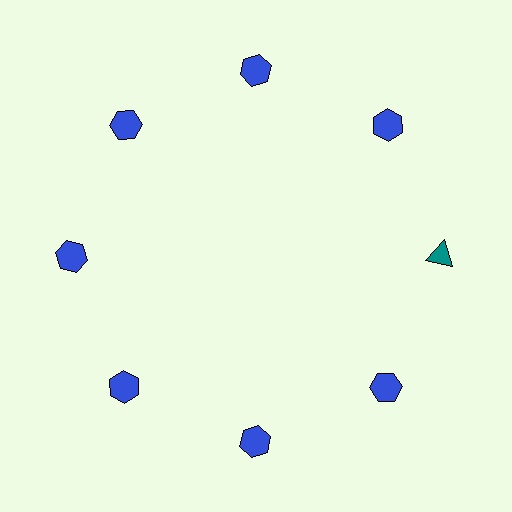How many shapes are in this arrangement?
There are 8 shapes arranged in a ring pattern.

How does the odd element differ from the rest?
It differs in both color (teal instead of blue) and shape (triangle instead of hexagon).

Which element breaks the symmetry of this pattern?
The teal triangle at roughly the 3 o'clock position breaks the symmetry. All other shapes are blue hexagons.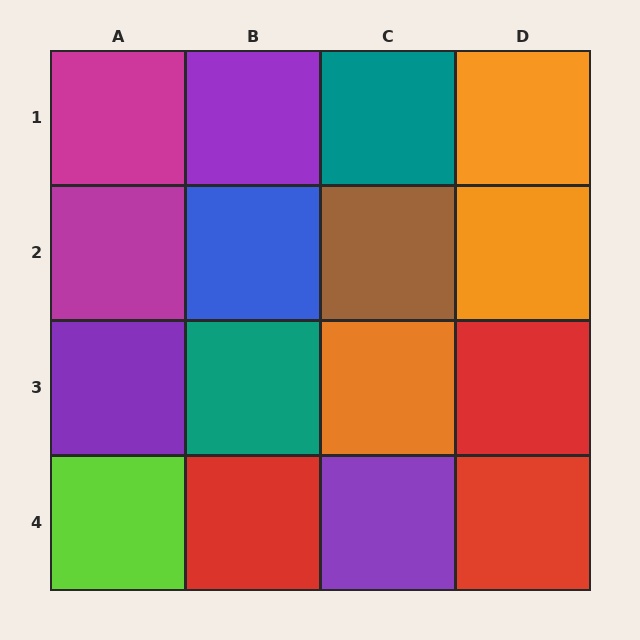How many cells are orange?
3 cells are orange.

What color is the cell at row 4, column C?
Purple.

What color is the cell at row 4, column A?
Lime.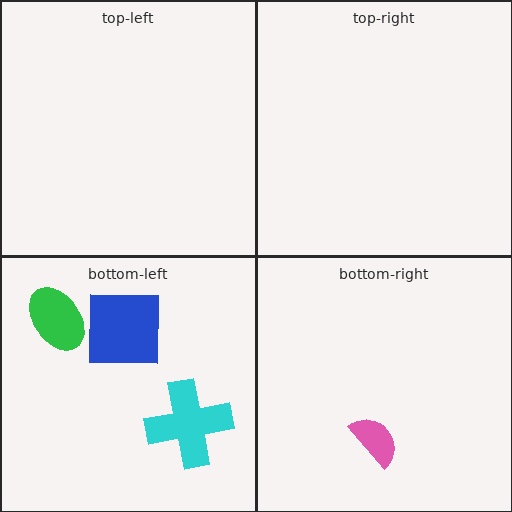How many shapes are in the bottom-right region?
1.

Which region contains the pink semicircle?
The bottom-right region.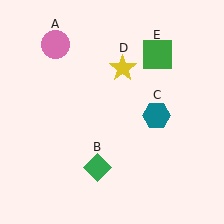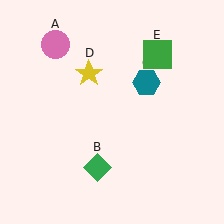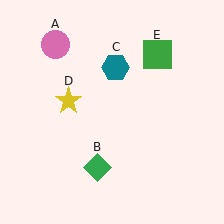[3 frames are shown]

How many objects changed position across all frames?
2 objects changed position: teal hexagon (object C), yellow star (object D).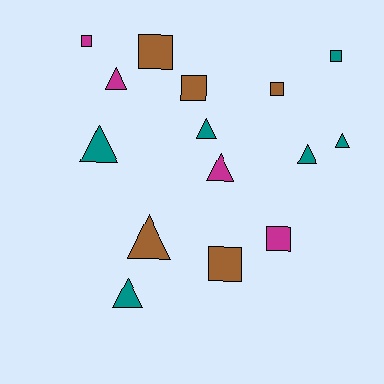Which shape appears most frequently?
Triangle, with 8 objects.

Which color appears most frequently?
Teal, with 6 objects.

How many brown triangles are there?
There is 1 brown triangle.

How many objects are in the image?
There are 15 objects.